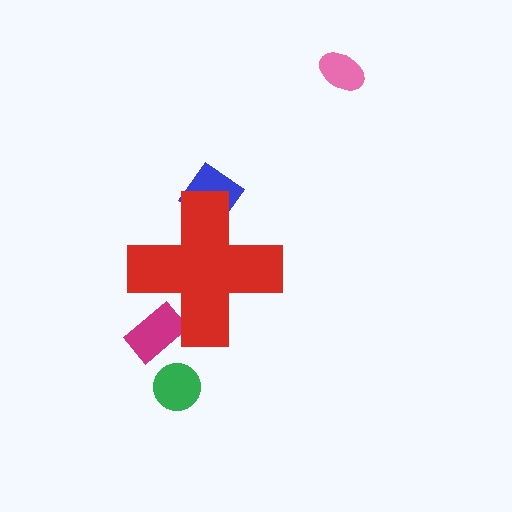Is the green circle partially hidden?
No, the green circle is fully visible.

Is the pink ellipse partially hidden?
No, the pink ellipse is fully visible.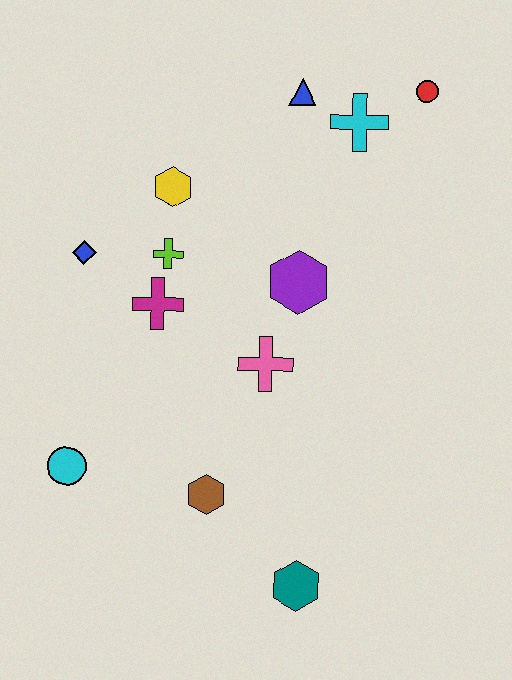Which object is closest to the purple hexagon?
The pink cross is closest to the purple hexagon.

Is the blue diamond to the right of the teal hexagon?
No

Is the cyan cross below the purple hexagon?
No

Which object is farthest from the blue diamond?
The teal hexagon is farthest from the blue diamond.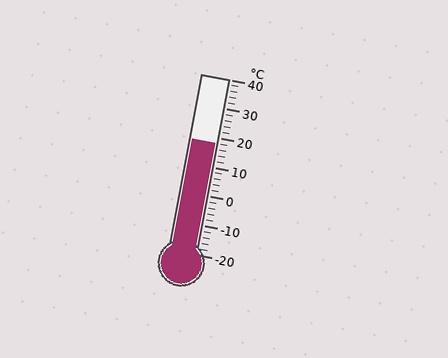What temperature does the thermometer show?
The thermometer shows approximately 18°C.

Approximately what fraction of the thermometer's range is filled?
The thermometer is filled to approximately 65% of its range.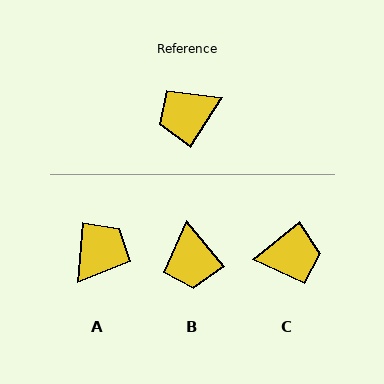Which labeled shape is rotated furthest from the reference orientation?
C, about 162 degrees away.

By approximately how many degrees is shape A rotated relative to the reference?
Approximately 151 degrees clockwise.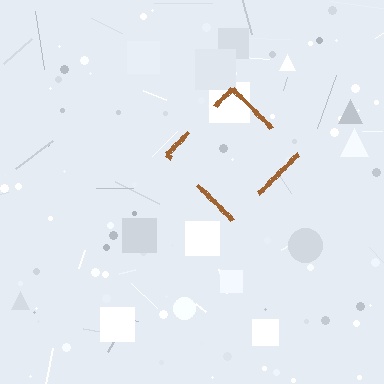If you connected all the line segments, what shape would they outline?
They would outline a diamond.